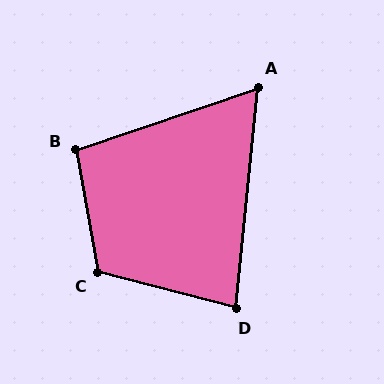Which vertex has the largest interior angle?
C, at approximately 115 degrees.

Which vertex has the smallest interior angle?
A, at approximately 65 degrees.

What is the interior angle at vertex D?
Approximately 81 degrees (acute).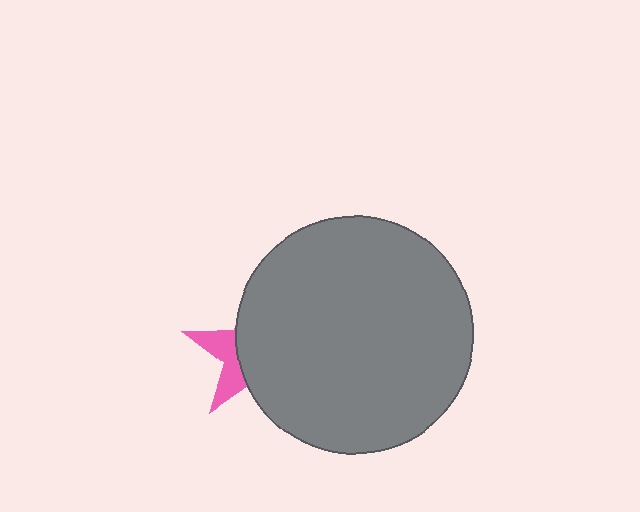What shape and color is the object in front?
The object in front is a gray circle.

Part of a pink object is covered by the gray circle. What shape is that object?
It is a star.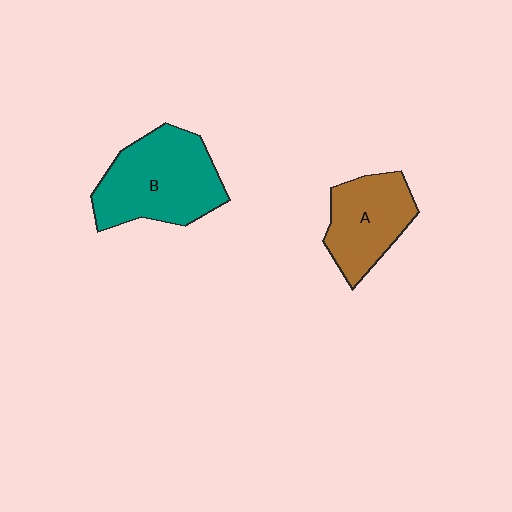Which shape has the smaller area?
Shape A (brown).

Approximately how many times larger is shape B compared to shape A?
Approximately 1.4 times.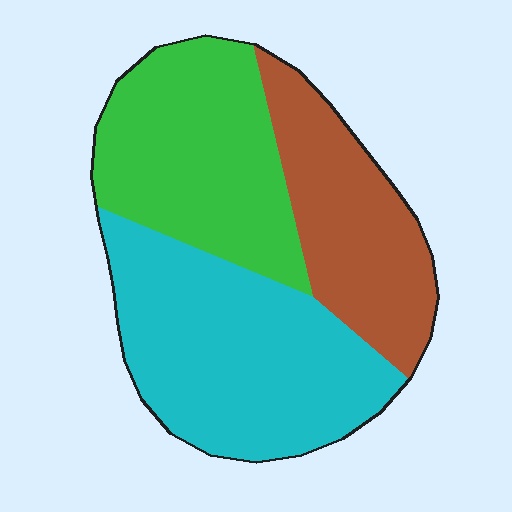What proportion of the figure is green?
Green takes up about one third (1/3) of the figure.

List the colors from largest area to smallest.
From largest to smallest: cyan, green, brown.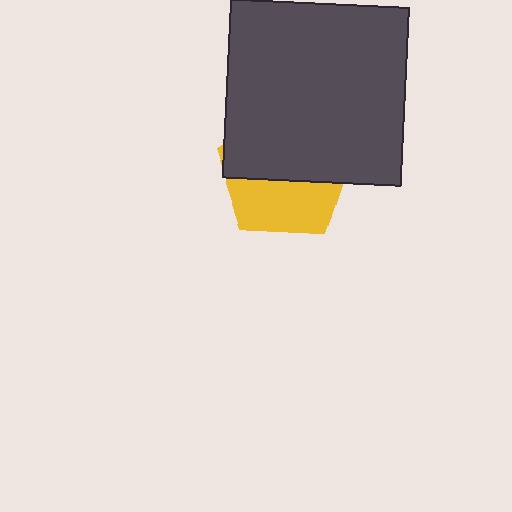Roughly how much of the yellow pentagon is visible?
A small part of it is visible (roughly 43%).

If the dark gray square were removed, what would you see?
You would see the complete yellow pentagon.